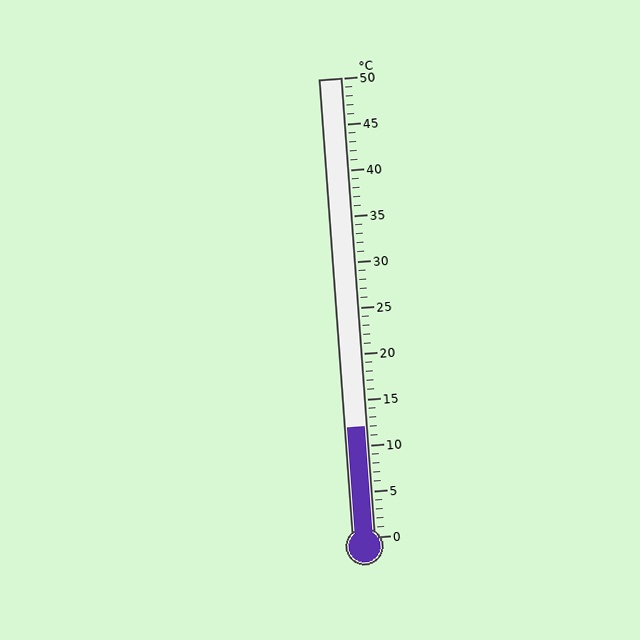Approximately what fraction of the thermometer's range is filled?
The thermometer is filled to approximately 25% of its range.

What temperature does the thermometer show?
The thermometer shows approximately 12°C.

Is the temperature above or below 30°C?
The temperature is below 30°C.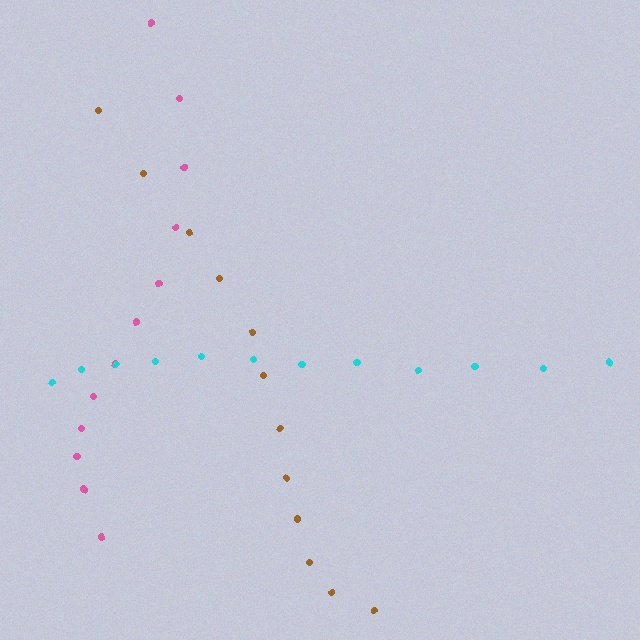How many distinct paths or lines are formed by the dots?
There are 3 distinct paths.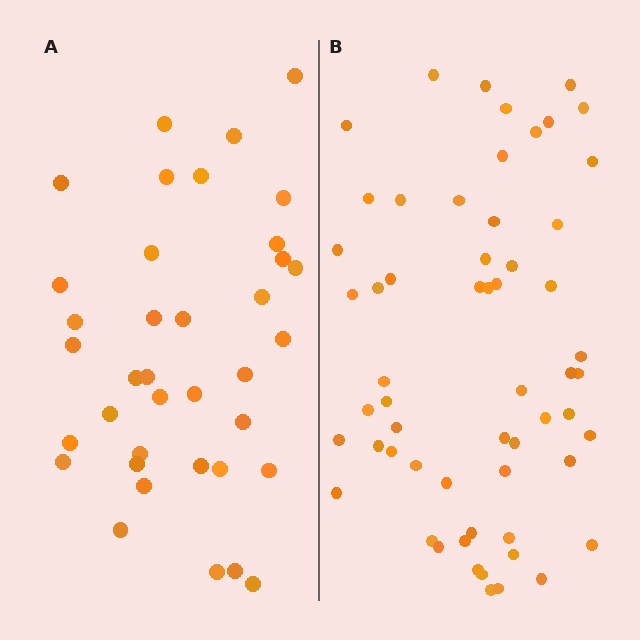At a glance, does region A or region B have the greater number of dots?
Region B (the right region) has more dots.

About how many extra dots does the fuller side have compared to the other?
Region B has approximately 20 more dots than region A.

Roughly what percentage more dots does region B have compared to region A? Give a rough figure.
About 55% more.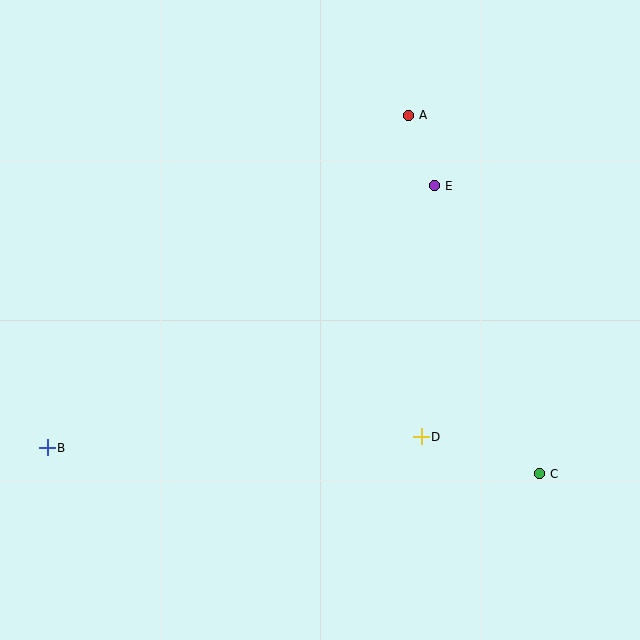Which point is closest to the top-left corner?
Point A is closest to the top-left corner.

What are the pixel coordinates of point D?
Point D is at (421, 437).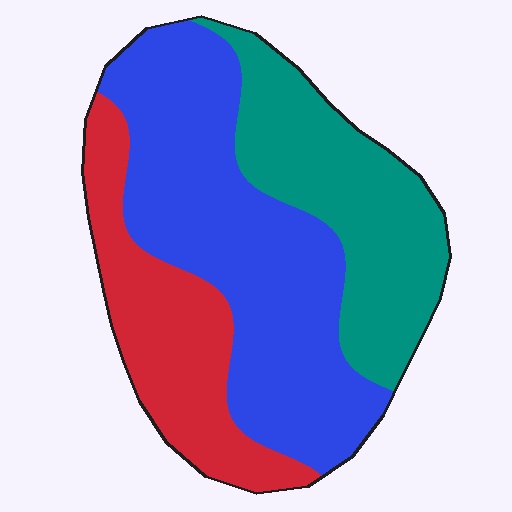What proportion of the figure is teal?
Teal covers around 30% of the figure.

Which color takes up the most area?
Blue, at roughly 45%.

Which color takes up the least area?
Red, at roughly 25%.